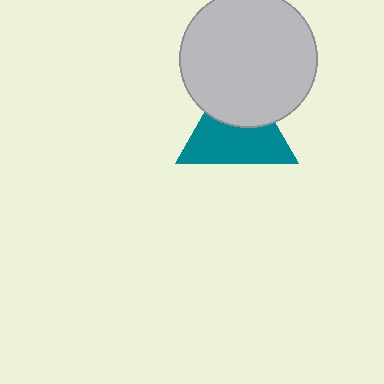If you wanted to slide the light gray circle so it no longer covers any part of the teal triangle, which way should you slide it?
Slide it up — that is the most direct way to separate the two shapes.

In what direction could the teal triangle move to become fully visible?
The teal triangle could move down. That would shift it out from behind the light gray circle entirely.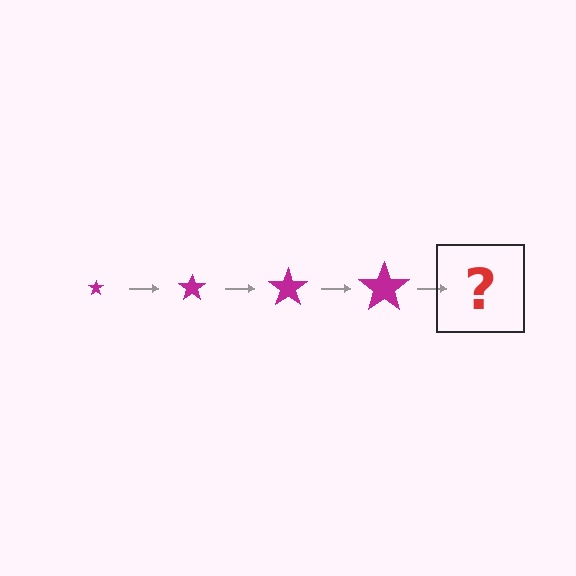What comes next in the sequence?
The next element should be a magenta star, larger than the previous one.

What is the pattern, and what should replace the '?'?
The pattern is that the star gets progressively larger each step. The '?' should be a magenta star, larger than the previous one.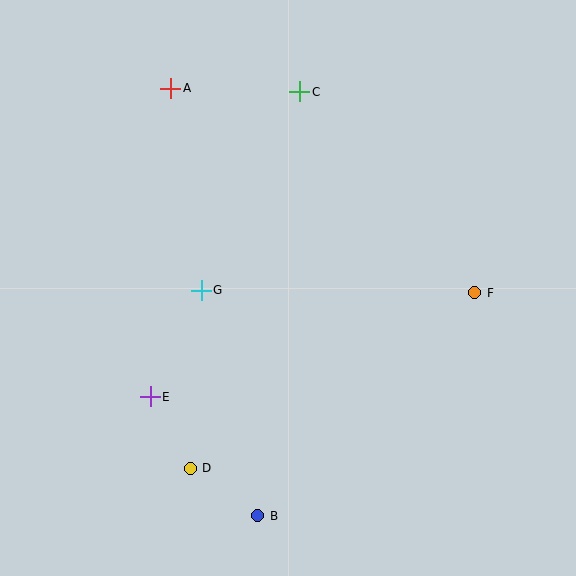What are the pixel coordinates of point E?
Point E is at (150, 397).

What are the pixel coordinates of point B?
Point B is at (258, 516).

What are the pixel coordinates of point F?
Point F is at (475, 293).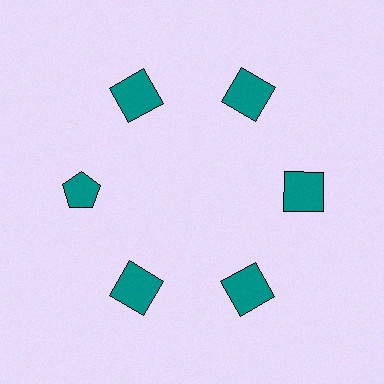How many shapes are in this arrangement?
There are 6 shapes arranged in a ring pattern.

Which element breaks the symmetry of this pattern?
The teal pentagon at roughly the 9 o'clock position breaks the symmetry. All other shapes are teal squares.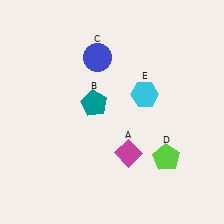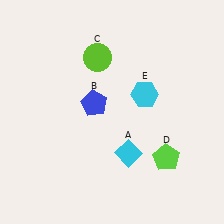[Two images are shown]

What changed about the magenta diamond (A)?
In Image 1, A is magenta. In Image 2, it changed to cyan.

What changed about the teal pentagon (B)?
In Image 1, B is teal. In Image 2, it changed to blue.